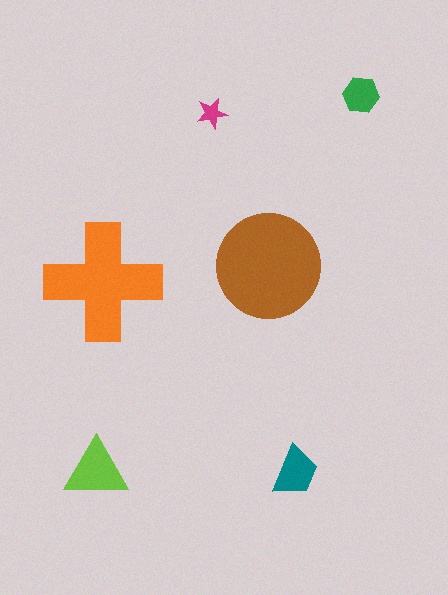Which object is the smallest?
The magenta star.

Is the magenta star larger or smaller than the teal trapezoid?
Smaller.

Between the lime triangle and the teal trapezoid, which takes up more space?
The lime triangle.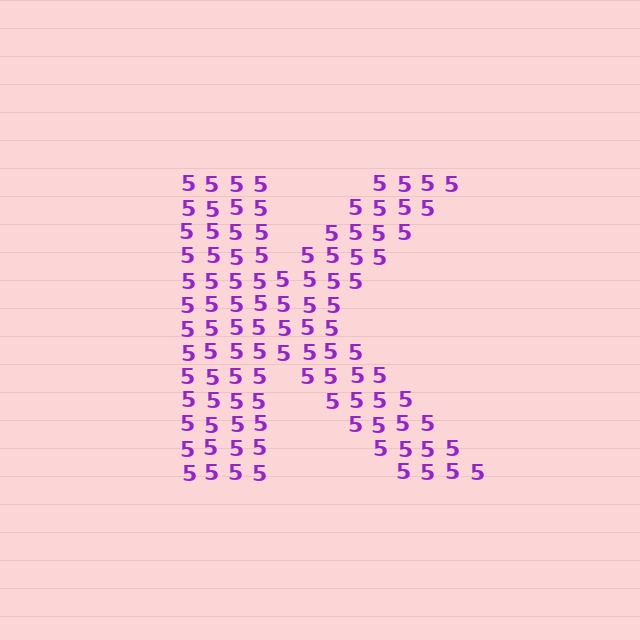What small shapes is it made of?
It is made of small digit 5's.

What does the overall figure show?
The overall figure shows the letter K.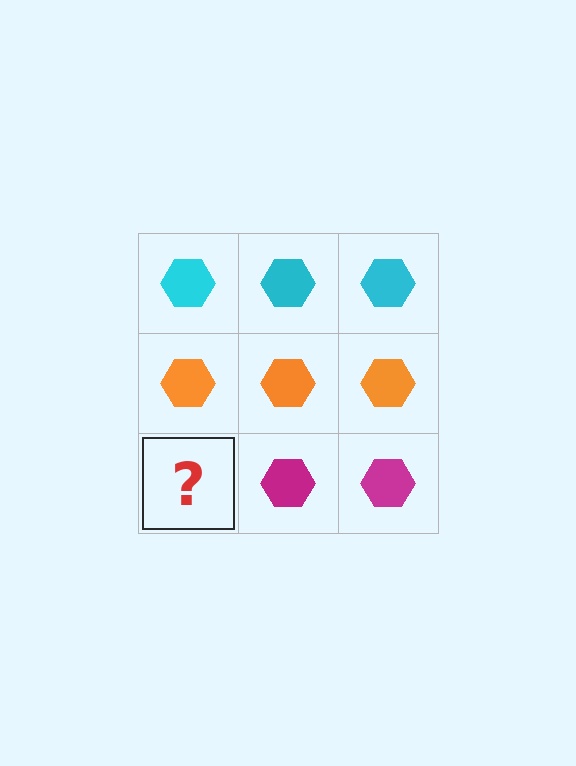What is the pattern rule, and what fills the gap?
The rule is that each row has a consistent color. The gap should be filled with a magenta hexagon.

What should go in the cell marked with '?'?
The missing cell should contain a magenta hexagon.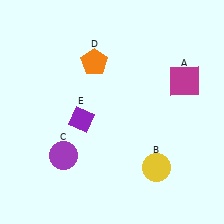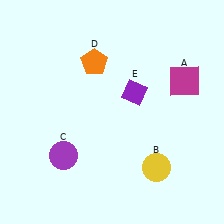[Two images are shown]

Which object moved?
The purple diamond (E) moved right.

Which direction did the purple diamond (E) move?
The purple diamond (E) moved right.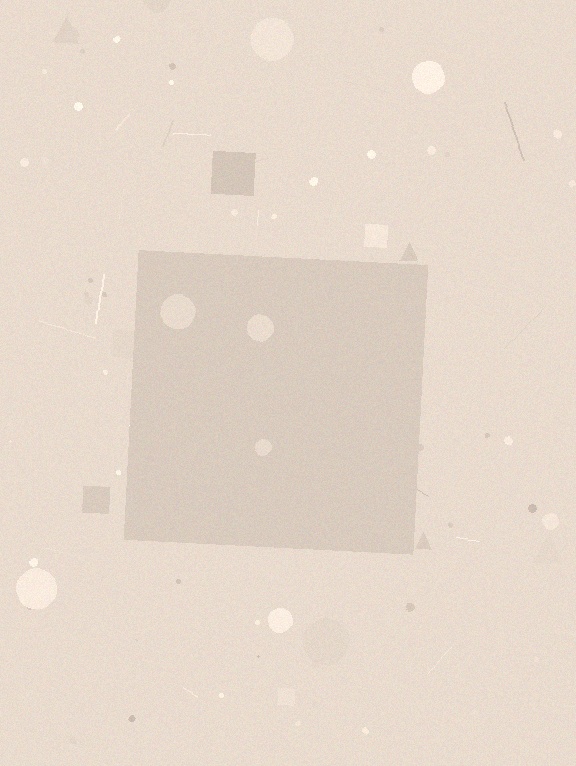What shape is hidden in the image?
A square is hidden in the image.